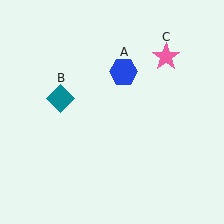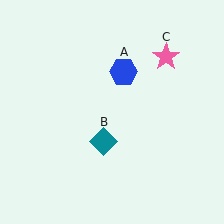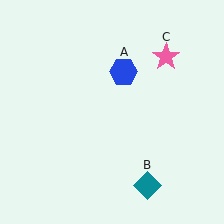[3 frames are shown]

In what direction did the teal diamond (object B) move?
The teal diamond (object B) moved down and to the right.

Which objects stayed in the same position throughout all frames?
Blue hexagon (object A) and pink star (object C) remained stationary.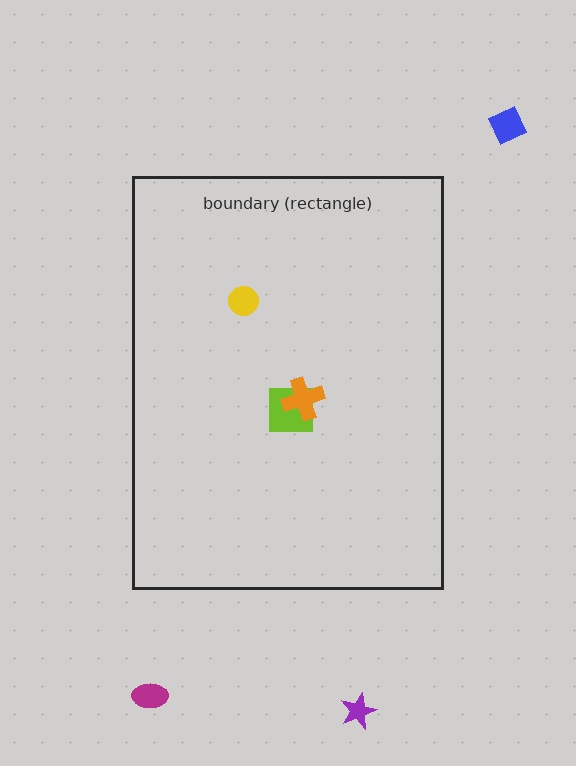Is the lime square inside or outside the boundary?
Inside.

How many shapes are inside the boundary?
3 inside, 3 outside.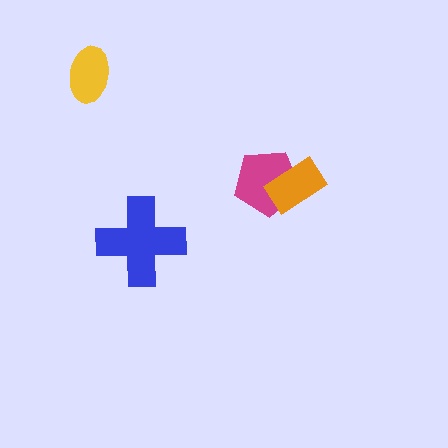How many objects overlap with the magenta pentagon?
1 object overlaps with the magenta pentagon.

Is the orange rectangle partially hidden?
No, no other shape covers it.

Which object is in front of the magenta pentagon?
The orange rectangle is in front of the magenta pentagon.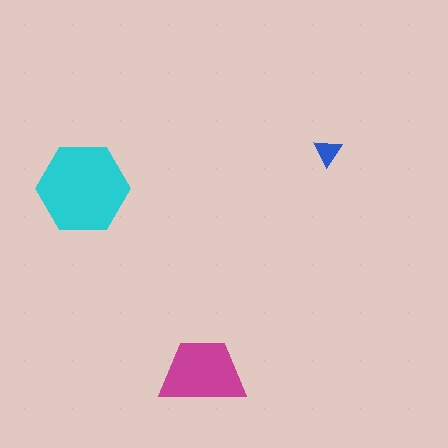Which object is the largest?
The cyan hexagon.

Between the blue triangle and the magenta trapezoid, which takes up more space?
The magenta trapezoid.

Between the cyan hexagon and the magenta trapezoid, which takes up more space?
The cyan hexagon.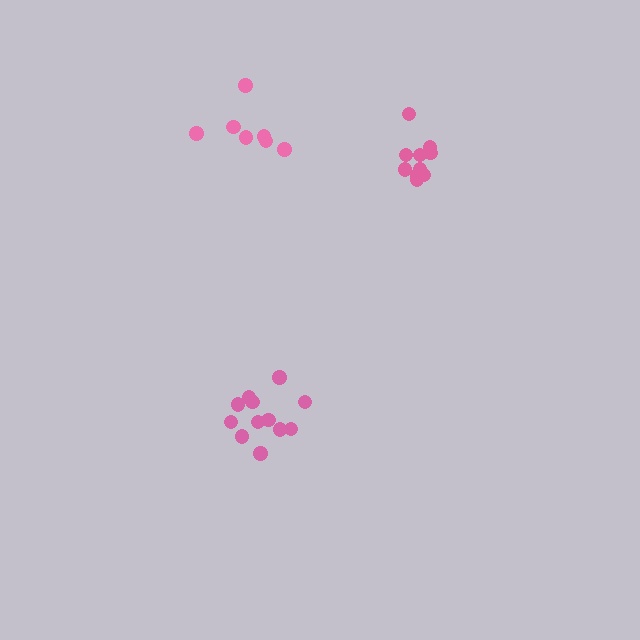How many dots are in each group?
Group 1: 10 dots, Group 2: 12 dots, Group 3: 7 dots (29 total).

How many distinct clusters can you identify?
There are 3 distinct clusters.